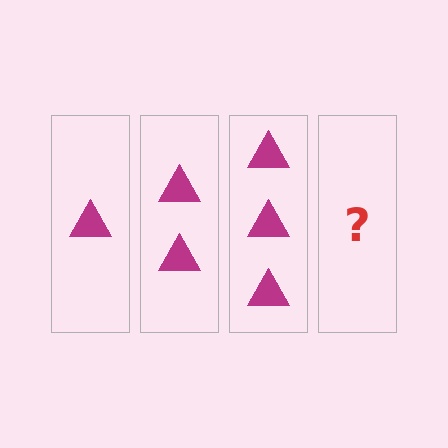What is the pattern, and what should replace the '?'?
The pattern is that each step adds one more triangle. The '?' should be 4 triangles.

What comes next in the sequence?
The next element should be 4 triangles.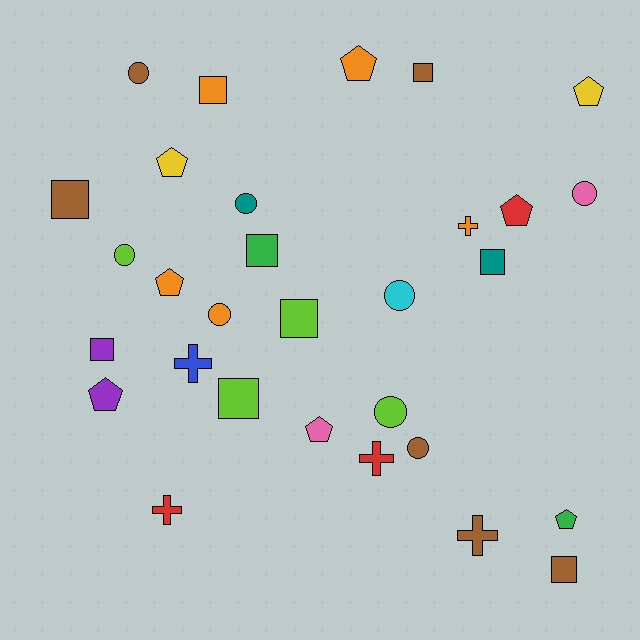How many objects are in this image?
There are 30 objects.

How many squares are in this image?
There are 9 squares.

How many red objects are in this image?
There are 3 red objects.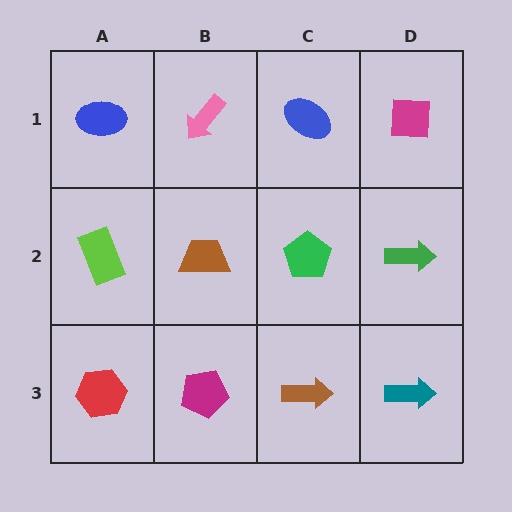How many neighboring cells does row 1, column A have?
2.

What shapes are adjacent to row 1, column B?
A brown trapezoid (row 2, column B), a blue ellipse (row 1, column A), a blue ellipse (row 1, column C).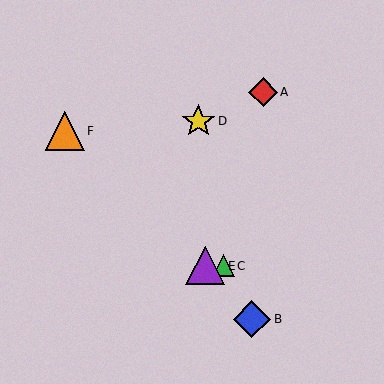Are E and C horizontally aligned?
Yes, both are at y≈266.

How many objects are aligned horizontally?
2 objects (C, E) are aligned horizontally.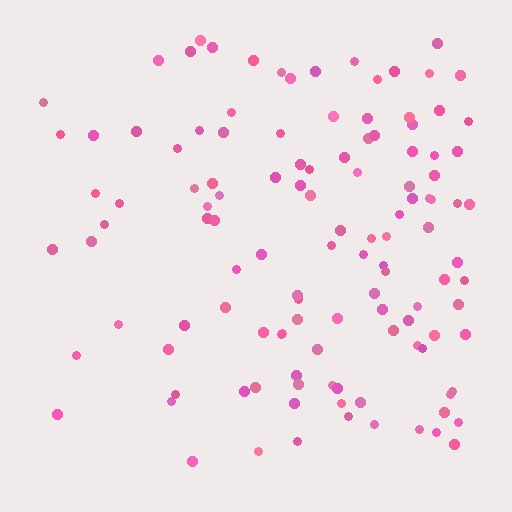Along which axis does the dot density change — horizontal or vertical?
Horizontal.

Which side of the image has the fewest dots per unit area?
The left.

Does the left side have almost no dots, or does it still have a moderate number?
Still a moderate number, just noticeably fewer than the right.